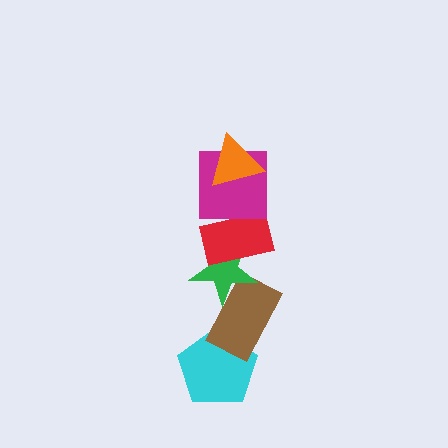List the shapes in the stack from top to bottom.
From top to bottom: the orange triangle, the magenta square, the red rectangle, the green star, the brown rectangle, the cyan pentagon.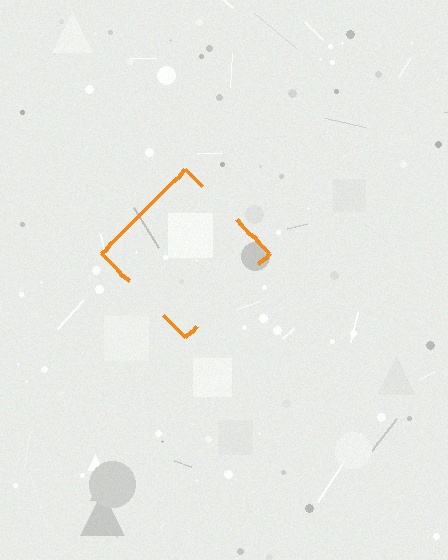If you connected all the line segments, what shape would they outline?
They would outline a diamond.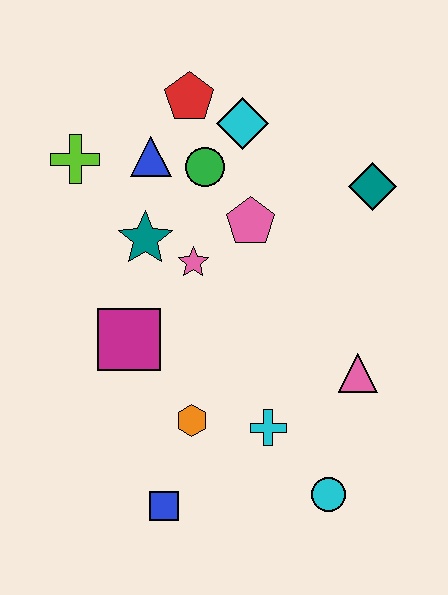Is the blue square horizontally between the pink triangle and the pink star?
No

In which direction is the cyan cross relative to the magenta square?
The cyan cross is to the right of the magenta square.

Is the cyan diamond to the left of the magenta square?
No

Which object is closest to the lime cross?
The blue triangle is closest to the lime cross.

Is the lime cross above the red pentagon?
No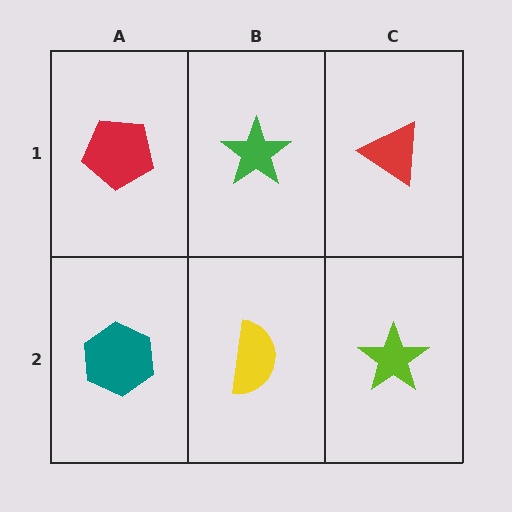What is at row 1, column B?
A green star.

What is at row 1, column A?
A red pentagon.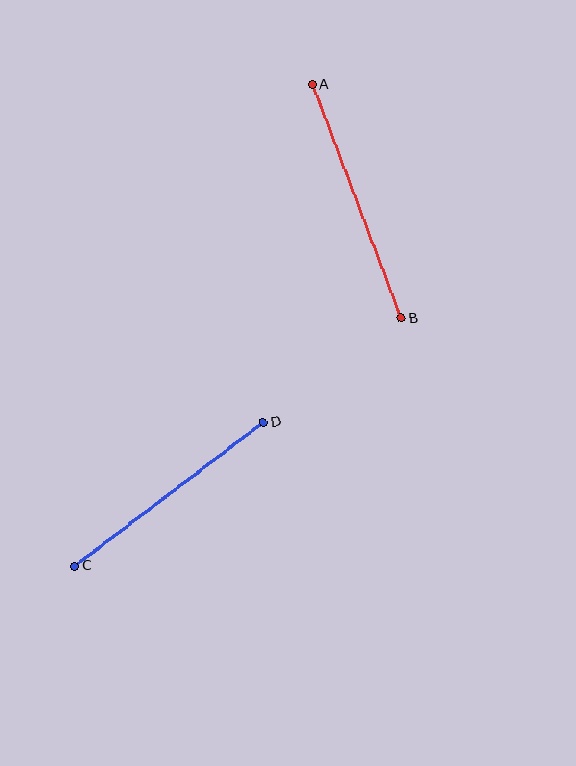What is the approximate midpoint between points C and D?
The midpoint is at approximately (169, 494) pixels.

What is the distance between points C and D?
The distance is approximately 237 pixels.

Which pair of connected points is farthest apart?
Points A and B are farthest apart.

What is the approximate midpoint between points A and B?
The midpoint is at approximately (357, 201) pixels.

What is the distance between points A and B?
The distance is approximately 250 pixels.